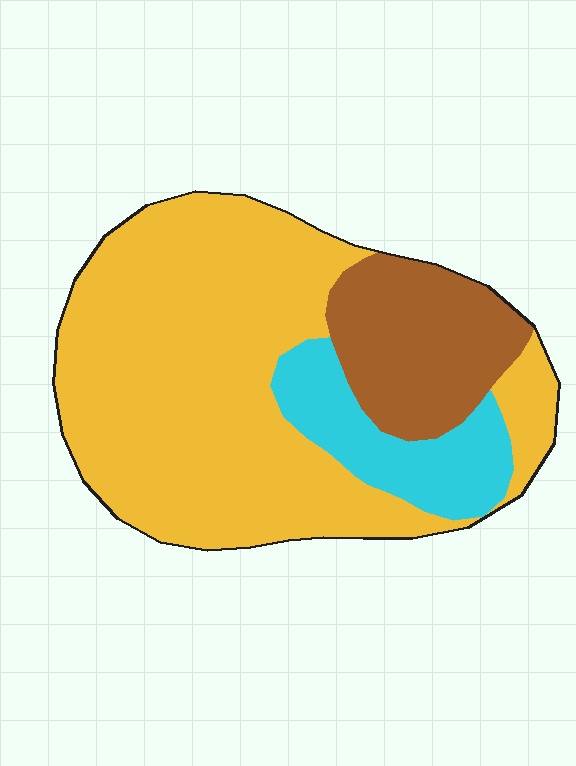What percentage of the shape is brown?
Brown covers around 20% of the shape.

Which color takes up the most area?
Yellow, at roughly 65%.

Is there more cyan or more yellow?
Yellow.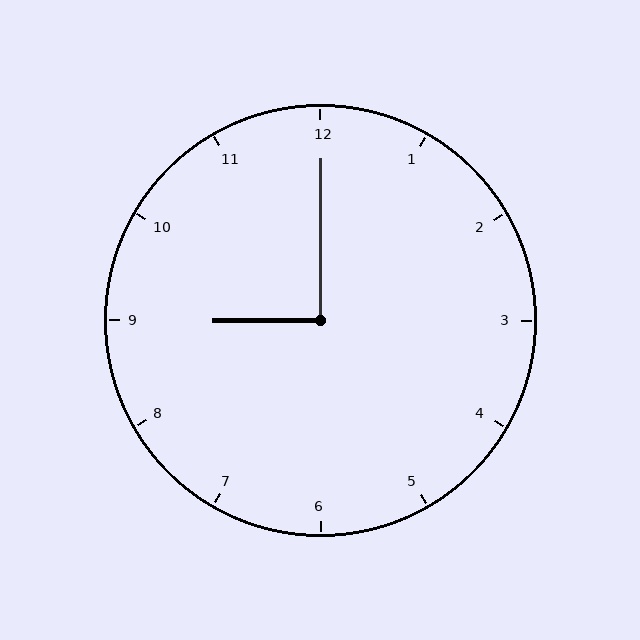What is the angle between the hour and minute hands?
Approximately 90 degrees.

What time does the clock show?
9:00.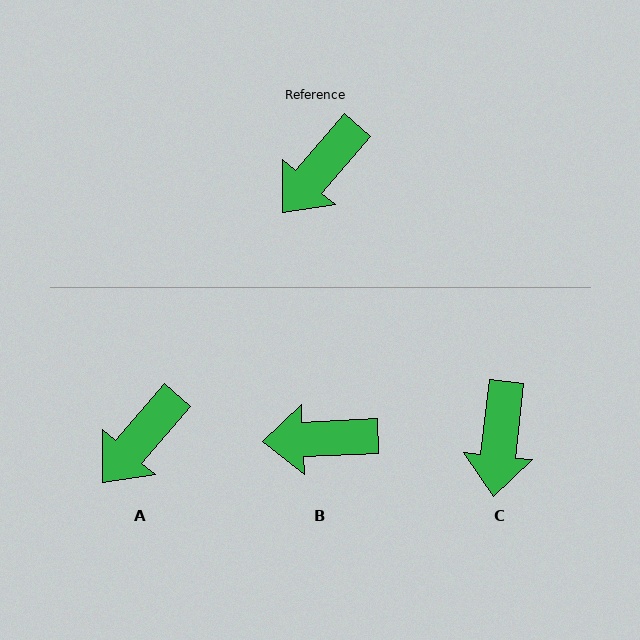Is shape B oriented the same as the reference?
No, it is off by about 47 degrees.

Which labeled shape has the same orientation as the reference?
A.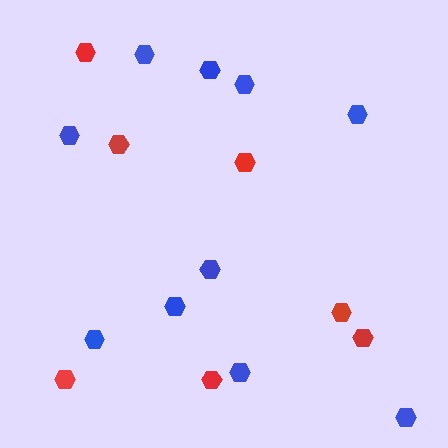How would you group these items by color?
There are 2 groups: one group of blue hexagons (10) and one group of red hexagons (7).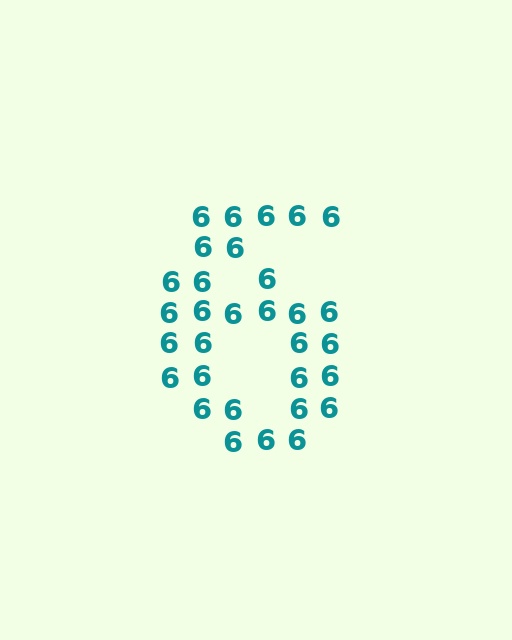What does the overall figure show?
The overall figure shows the digit 6.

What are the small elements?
The small elements are digit 6's.